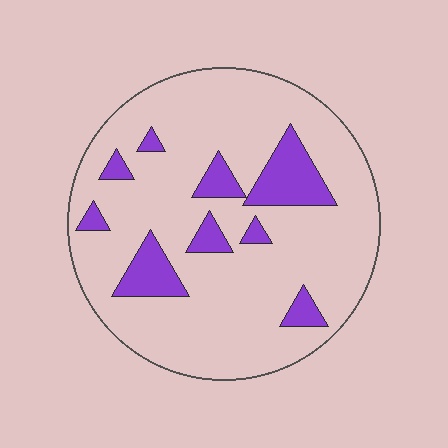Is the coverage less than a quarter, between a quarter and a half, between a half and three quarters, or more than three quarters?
Less than a quarter.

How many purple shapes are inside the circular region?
9.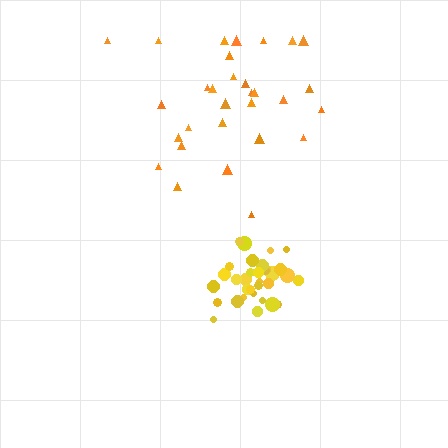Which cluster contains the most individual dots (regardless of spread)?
Yellow (34).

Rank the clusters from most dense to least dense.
yellow, orange.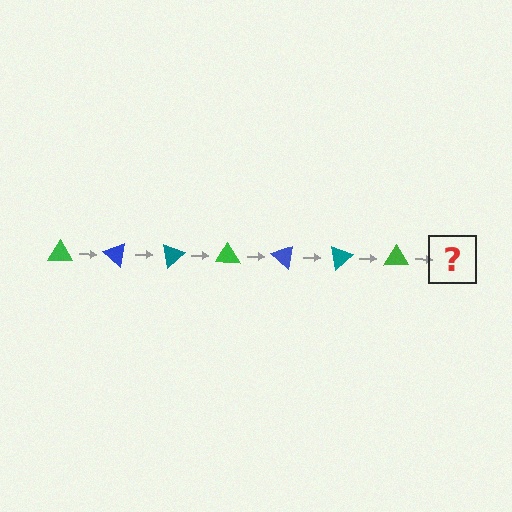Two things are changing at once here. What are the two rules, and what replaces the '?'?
The two rules are that it rotates 40 degrees each step and the color cycles through green, blue, and teal. The '?' should be a blue triangle, rotated 280 degrees from the start.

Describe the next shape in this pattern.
It should be a blue triangle, rotated 280 degrees from the start.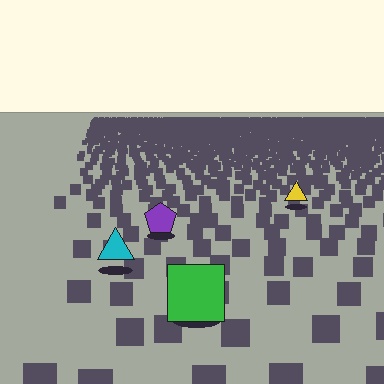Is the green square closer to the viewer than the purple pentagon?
Yes. The green square is closer — you can tell from the texture gradient: the ground texture is coarser near it.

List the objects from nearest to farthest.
From nearest to farthest: the green square, the cyan triangle, the purple pentagon, the yellow triangle.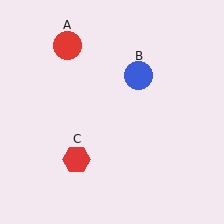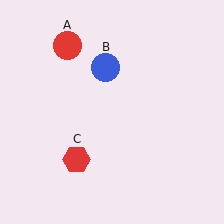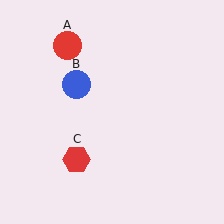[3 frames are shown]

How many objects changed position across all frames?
1 object changed position: blue circle (object B).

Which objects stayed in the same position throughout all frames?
Red circle (object A) and red hexagon (object C) remained stationary.